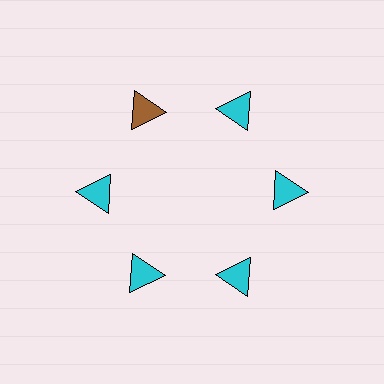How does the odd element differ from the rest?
It has a different color: brown instead of cyan.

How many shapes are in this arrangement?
There are 6 shapes arranged in a ring pattern.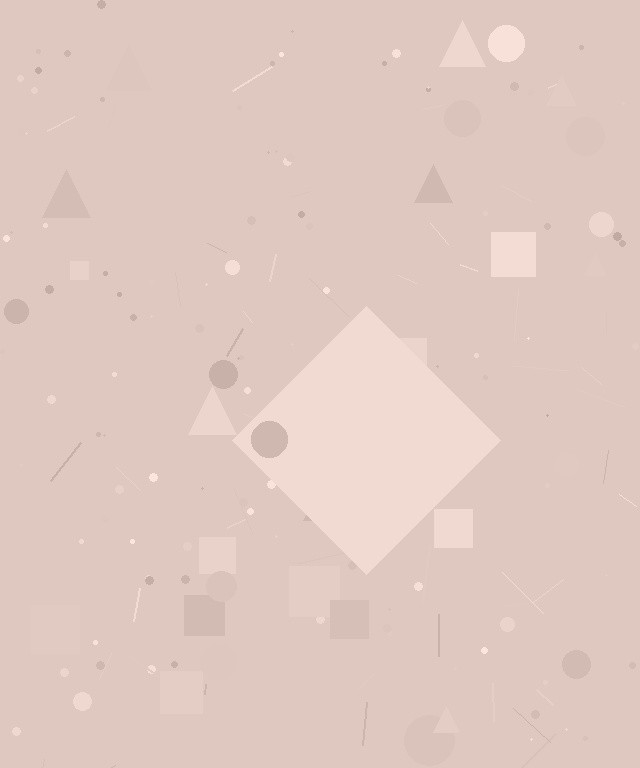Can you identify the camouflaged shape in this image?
The camouflaged shape is a diamond.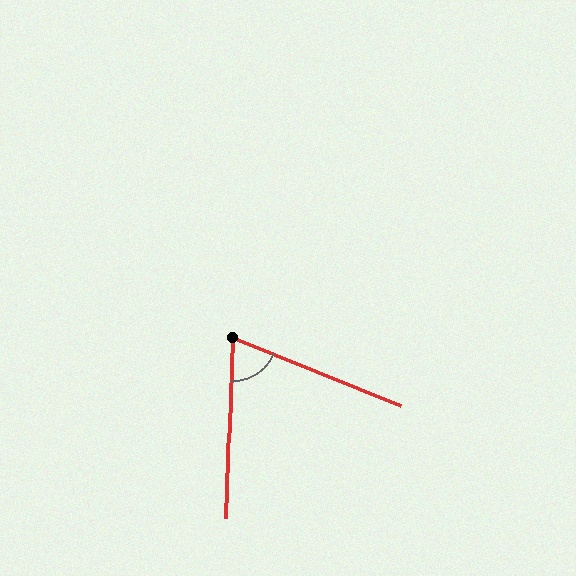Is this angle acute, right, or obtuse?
It is acute.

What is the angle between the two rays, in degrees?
Approximately 70 degrees.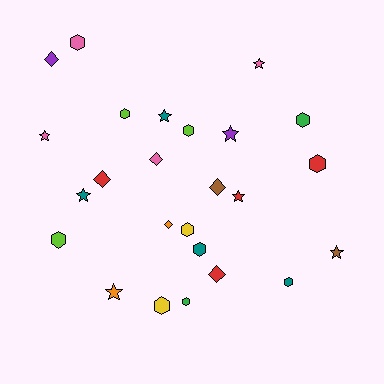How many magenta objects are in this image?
There are no magenta objects.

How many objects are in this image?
There are 25 objects.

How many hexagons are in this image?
There are 11 hexagons.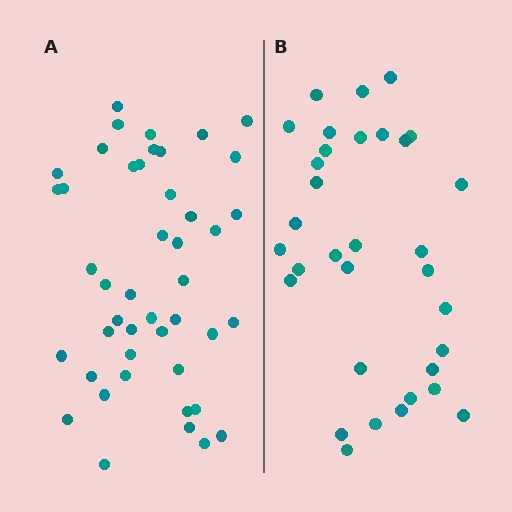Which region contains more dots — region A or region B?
Region A (the left region) has more dots.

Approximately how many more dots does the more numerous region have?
Region A has roughly 12 or so more dots than region B.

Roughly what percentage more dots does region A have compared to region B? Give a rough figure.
About 35% more.